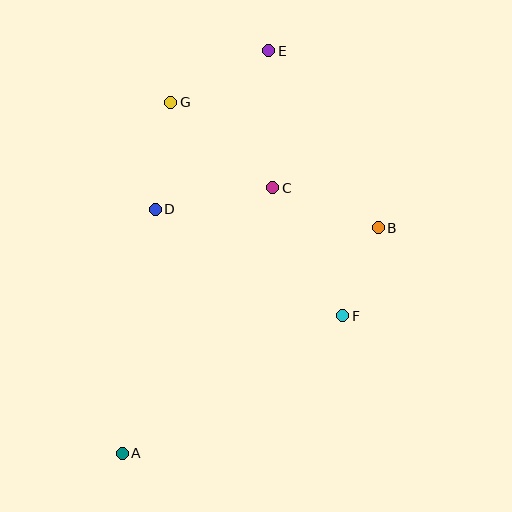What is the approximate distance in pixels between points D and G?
The distance between D and G is approximately 108 pixels.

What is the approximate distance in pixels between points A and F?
The distance between A and F is approximately 260 pixels.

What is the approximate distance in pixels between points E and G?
The distance between E and G is approximately 110 pixels.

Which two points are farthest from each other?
Points A and E are farthest from each other.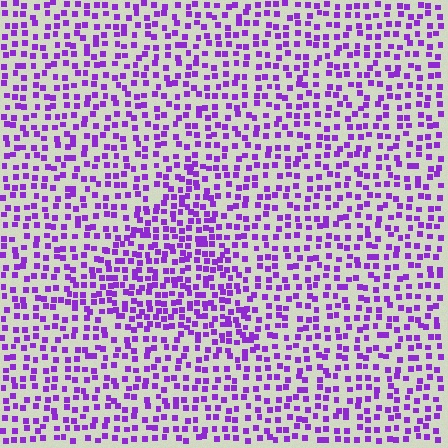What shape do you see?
I see a triangle.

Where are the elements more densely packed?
The elements are more densely packed inside the triangle boundary.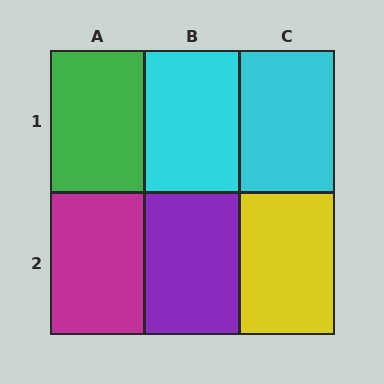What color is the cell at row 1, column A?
Green.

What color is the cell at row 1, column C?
Cyan.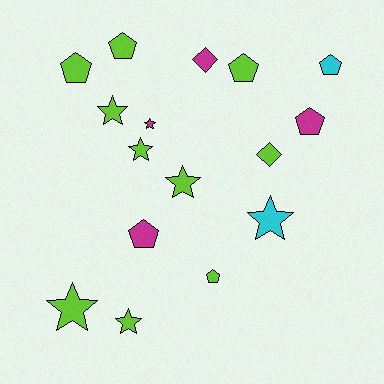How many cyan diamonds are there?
There are no cyan diamonds.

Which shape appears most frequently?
Star, with 7 objects.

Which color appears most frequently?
Lime, with 10 objects.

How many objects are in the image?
There are 16 objects.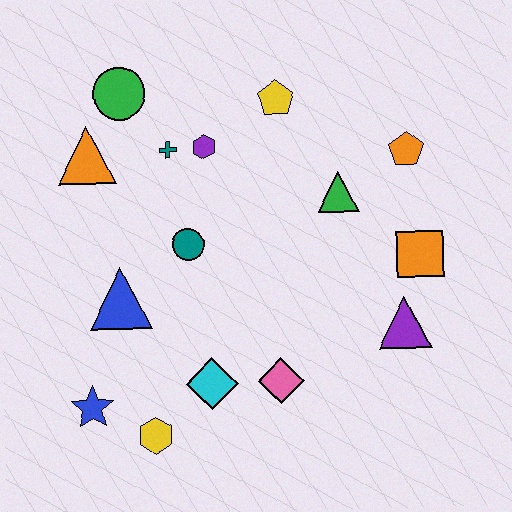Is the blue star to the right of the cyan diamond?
No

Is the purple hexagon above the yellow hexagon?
Yes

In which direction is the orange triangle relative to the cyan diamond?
The orange triangle is above the cyan diamond.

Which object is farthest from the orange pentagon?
The blue star is farthest from the orange pentagon.